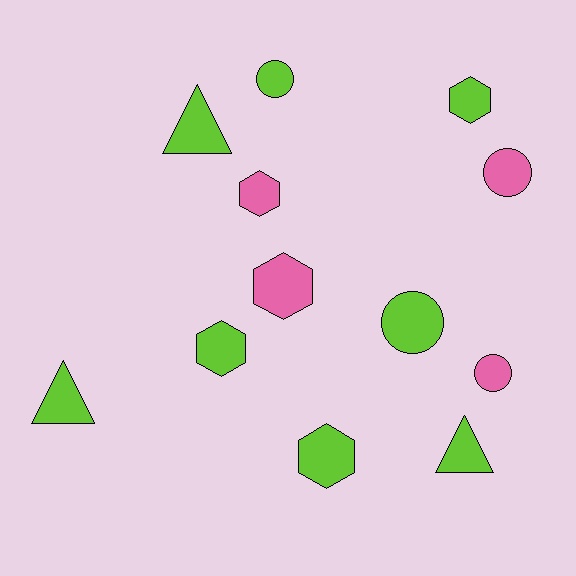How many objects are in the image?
There are 12 objects.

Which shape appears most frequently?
Hexagon, with 5 objects.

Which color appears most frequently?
Lime, with 8 objects.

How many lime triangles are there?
There are 3 lime triangles.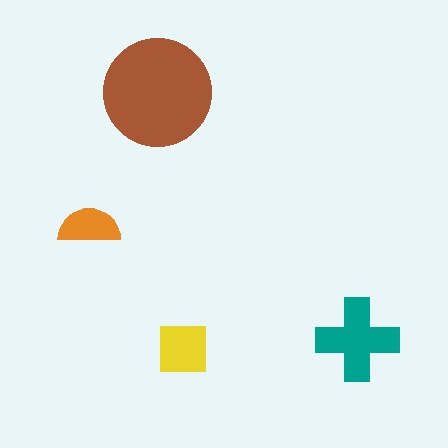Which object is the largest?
The brown circle.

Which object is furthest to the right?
The teal cross is rightmost.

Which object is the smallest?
The orange semicircle.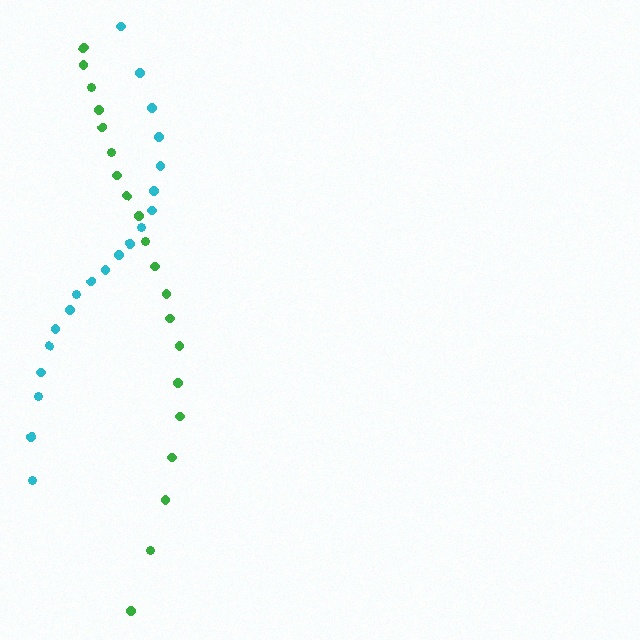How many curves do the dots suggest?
There are 2 distinct paths.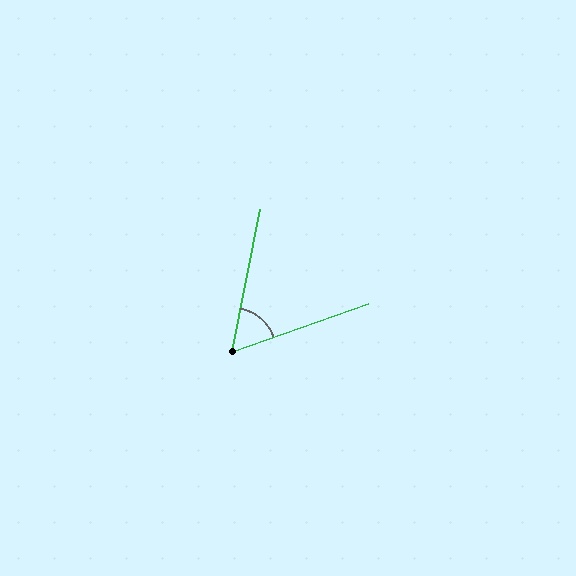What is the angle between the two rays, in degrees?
Approximately 59 degrees.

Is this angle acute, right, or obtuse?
It is acute.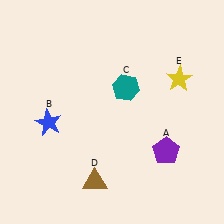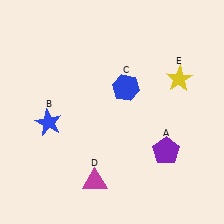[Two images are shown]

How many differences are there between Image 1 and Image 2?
There are 2 differences between the two images.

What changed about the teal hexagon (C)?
In Image 1, C is teal. In Image 2, it changed to blue.